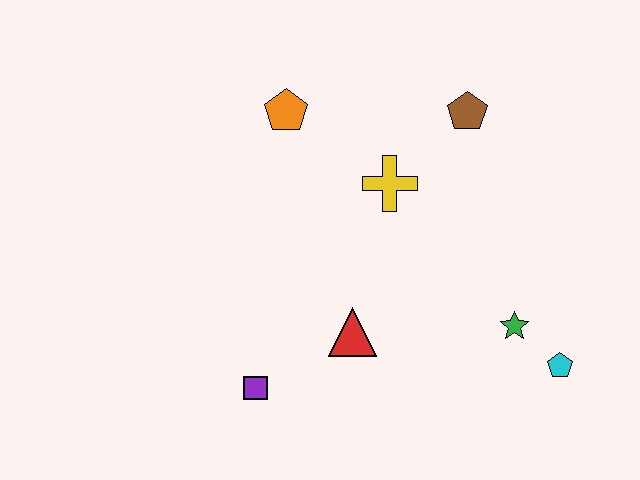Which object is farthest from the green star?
The orange pentagon is farthest from the green star.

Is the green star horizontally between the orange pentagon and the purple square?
No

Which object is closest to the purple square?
The red triangle is closest to the purple square.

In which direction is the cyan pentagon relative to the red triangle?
The cyan pentagon is to the right of the red triangle.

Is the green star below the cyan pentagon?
No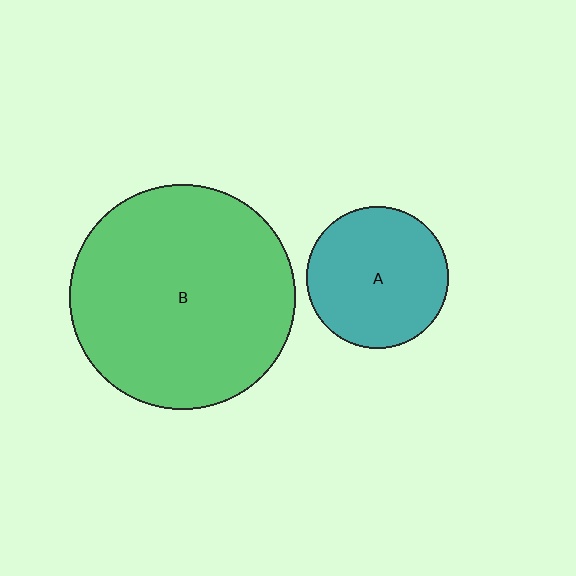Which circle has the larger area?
Circle B (green).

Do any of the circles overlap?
No, none of the circles overlap.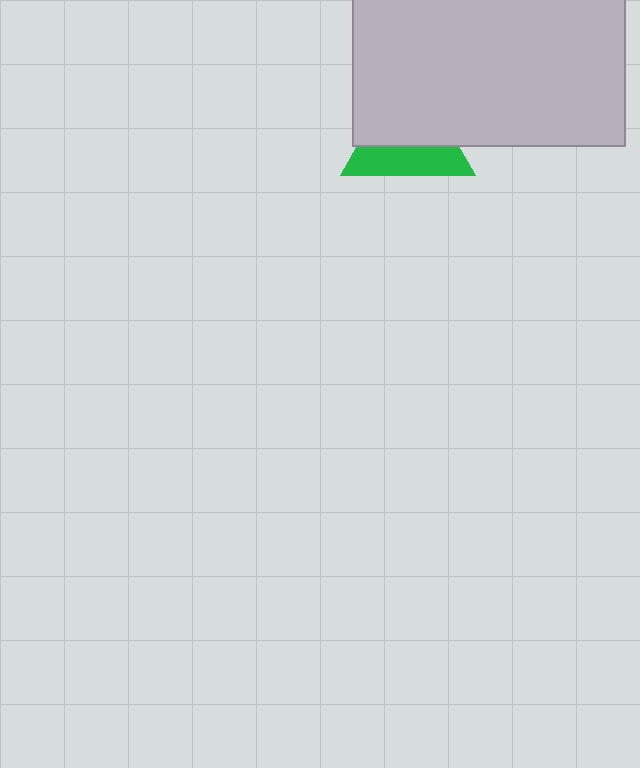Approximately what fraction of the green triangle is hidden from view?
Roughly 58% of the green triangle is hidden behind the light gray rectangle.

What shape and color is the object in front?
The object in front is a light gray rectangle.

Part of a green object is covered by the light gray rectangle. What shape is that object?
It is a triangle.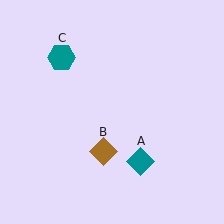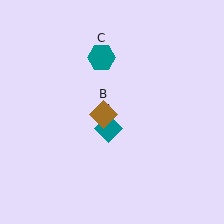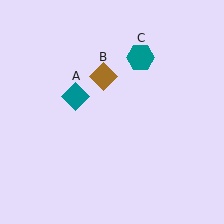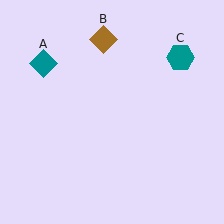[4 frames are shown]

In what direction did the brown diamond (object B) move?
The brown diamond (object B) moved up.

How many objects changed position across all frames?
3 objects changed position: teal diamond (object A), brown diamond (object B), teal hexagon (object C).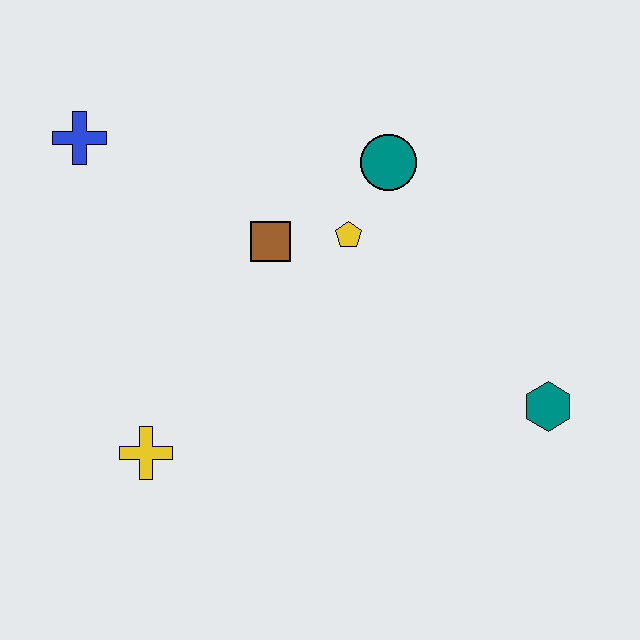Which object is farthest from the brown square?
The teal hexagon is farthest from the brown square.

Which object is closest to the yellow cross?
The brown square is closest to the yellow cross.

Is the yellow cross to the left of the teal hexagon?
Yes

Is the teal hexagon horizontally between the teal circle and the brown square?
No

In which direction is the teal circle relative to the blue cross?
The teal circle is to the right of the blue cross.